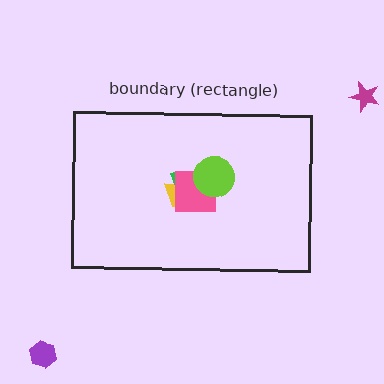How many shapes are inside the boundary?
4 inside, 2 outside.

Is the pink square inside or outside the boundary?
Inside.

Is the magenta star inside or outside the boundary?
Outside.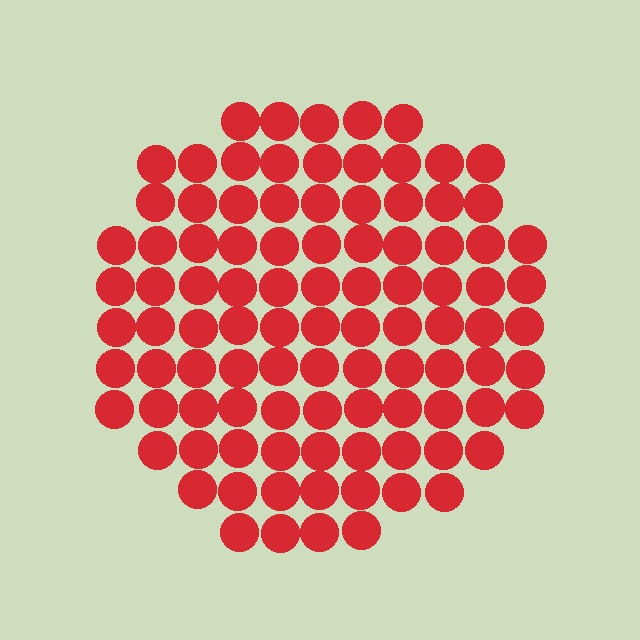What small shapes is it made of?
It is made of small circles.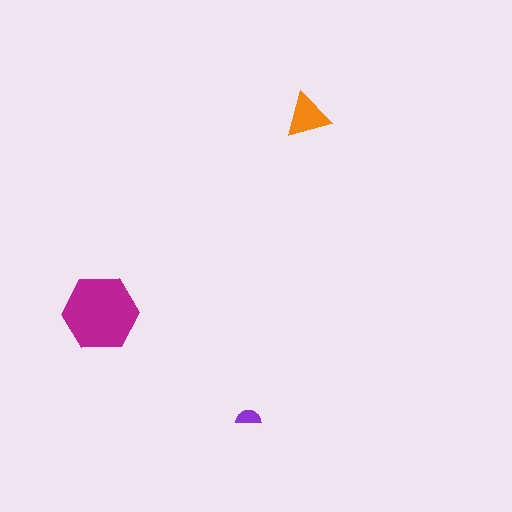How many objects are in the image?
There are 3 objects in the image.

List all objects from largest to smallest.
The magenta hexagon, the orange triangle, the purple semicircle.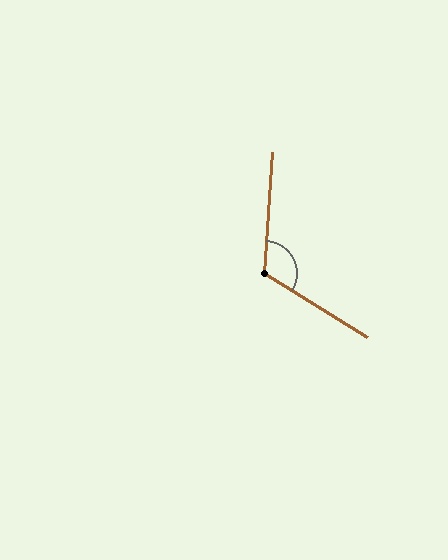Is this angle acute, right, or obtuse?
It is obtuse.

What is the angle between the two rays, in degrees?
Approximately 119 degrees.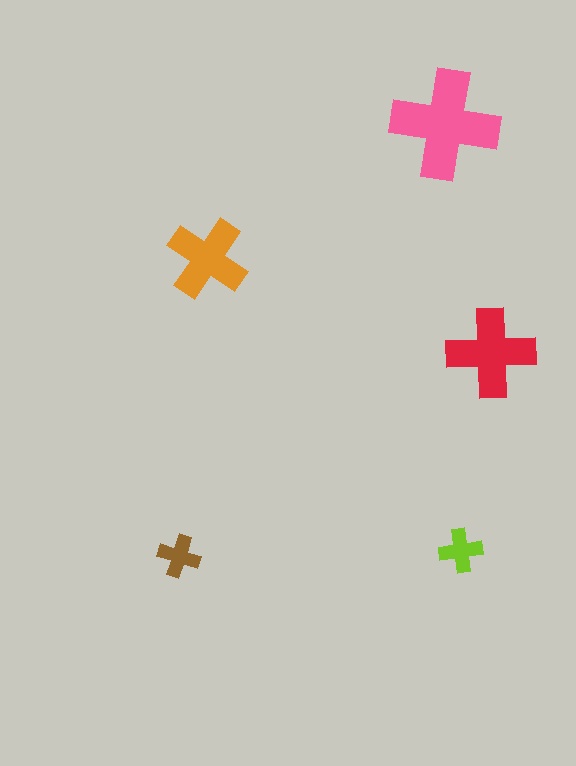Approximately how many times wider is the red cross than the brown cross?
About 2 times wider.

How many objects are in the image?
There are 5 objects in the image.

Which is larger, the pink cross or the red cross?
The pink one.